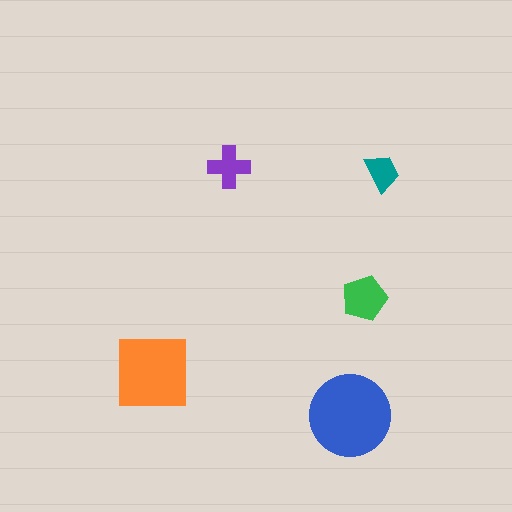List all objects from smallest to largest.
The teal trapezoid, the purple cross, the green pentagon, the orange square, the blue circle.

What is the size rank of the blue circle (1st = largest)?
1st.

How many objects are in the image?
There are 5 objects in the image.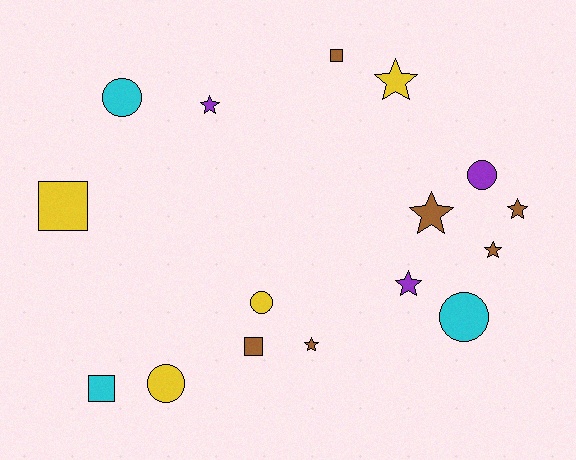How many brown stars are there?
There are 4 brown stars.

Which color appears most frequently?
Brown, with 6 objects.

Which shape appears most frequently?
Star, with 7 objects.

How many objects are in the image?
There are 16 objects.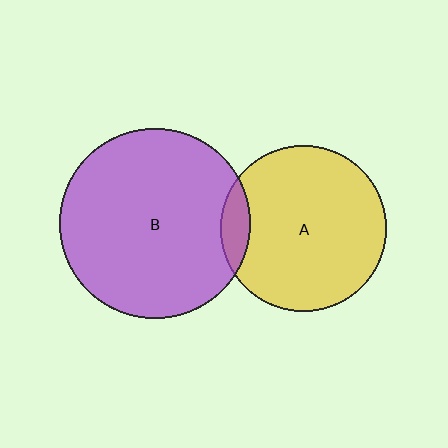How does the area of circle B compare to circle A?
Approximately 1.3 times.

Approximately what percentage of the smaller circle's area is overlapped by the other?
Approximately 10%.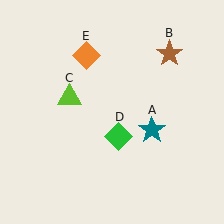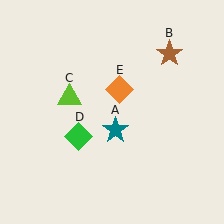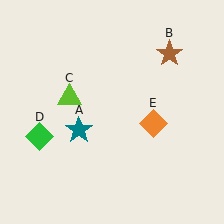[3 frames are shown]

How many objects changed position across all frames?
3 objects changed position: teal star (object A), green diamond (object D), orange diamond (object E).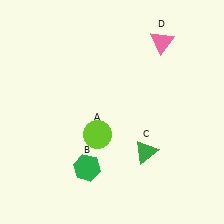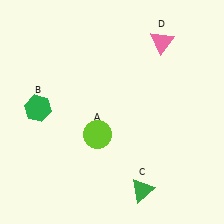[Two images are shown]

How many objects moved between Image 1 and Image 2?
2 objects moved between the two images.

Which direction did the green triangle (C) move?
The green triangle (C) moved down.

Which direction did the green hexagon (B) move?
The green hexagon (B) moved up.